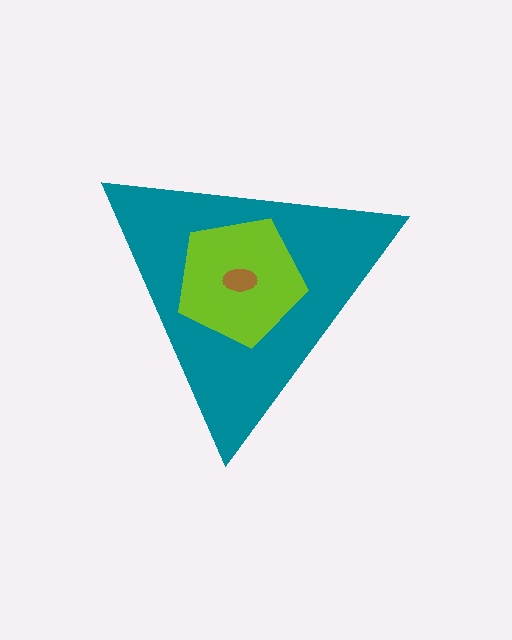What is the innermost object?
The brown ellipse.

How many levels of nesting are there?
3.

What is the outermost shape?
The teal triangle.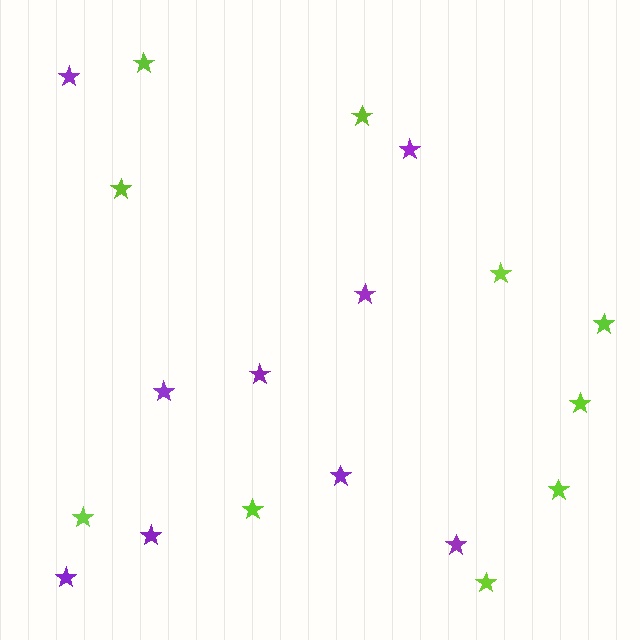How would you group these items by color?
There are 2 groups: one group of purple stars (9) and one group of lime stars (10).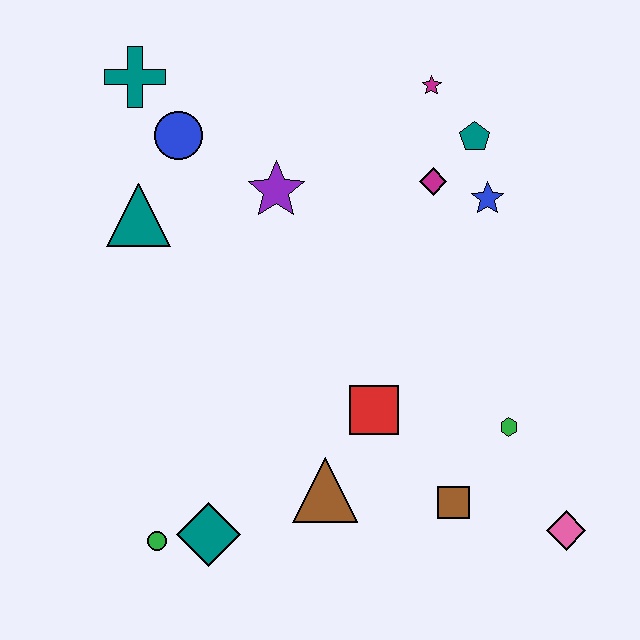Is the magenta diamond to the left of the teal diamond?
No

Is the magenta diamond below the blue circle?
Yes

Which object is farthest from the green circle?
The magenta star is farthest from the green circle.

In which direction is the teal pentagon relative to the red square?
The teal pentagon is above the red square.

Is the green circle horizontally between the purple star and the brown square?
No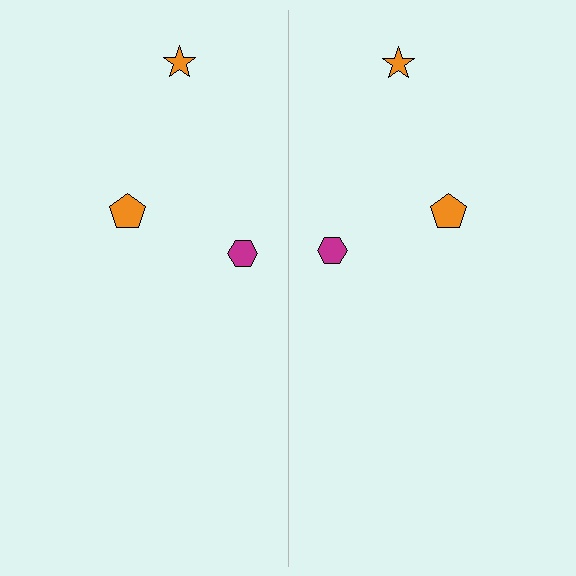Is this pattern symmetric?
Yes, this pattern has bilateral (reflection) symmetry.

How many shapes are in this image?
There are 6 shapes in this image.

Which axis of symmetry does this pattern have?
The pattern has a vertical axis of symmetry running through the center of the image.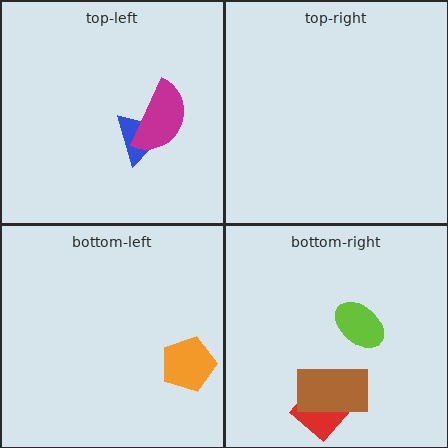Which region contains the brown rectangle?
The bottom-right region.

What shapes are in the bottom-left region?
The orange pentagon.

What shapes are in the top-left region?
The blue triangle, the magenta semicircle.